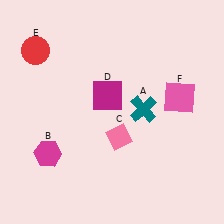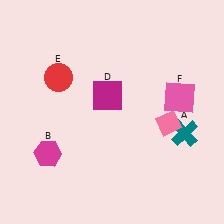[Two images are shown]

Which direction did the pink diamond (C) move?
The pink diamond (C) moved right.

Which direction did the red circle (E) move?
The red circle (E) moved down.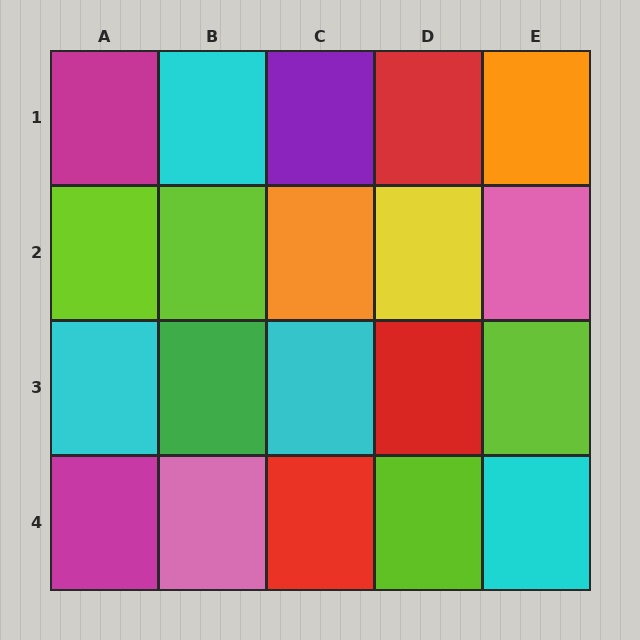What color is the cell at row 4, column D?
Lime.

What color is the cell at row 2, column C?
Orange.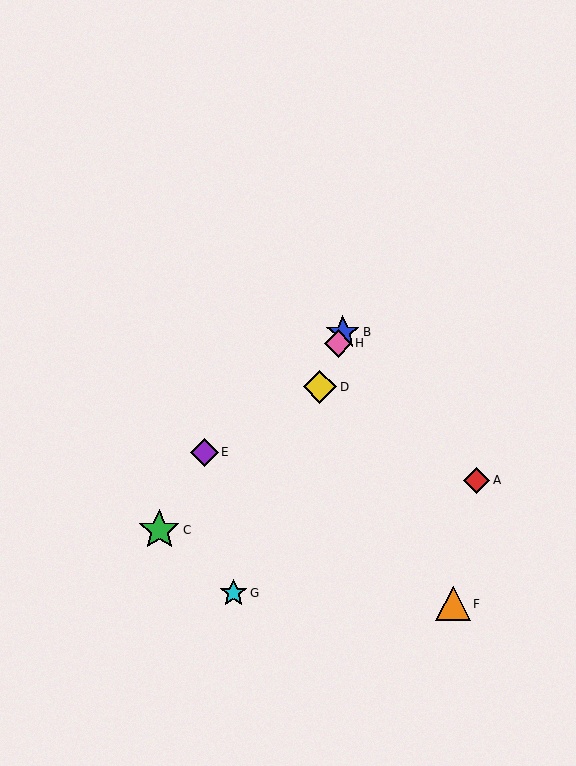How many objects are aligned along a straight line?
4 objects (B, D, G, H) are aligned along a straight line.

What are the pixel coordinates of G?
Object G is at (234, 593).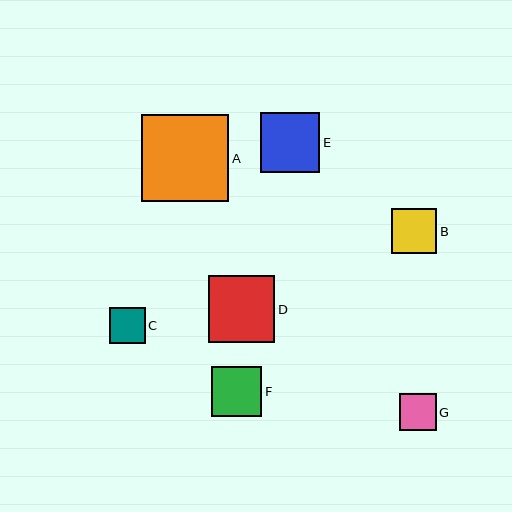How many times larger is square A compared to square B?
Square A is approximately 1.9 times the size of square B.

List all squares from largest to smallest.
From largest to smallest: A, D, E, F, B, G, C.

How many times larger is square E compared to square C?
Square E is approximately 1.7 times the size of square C.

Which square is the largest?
Square A is the largest with a size of approximately 87 pixels.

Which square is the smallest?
Square C is the smallest with a size of approximately 36 pixels.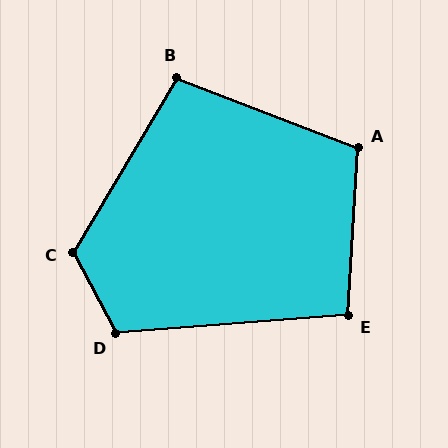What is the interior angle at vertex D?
Approximately 113 degrees (obtuse).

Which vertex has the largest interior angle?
C, at approximately 121 degrees.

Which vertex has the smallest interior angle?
E, at approximately 98 degrees.